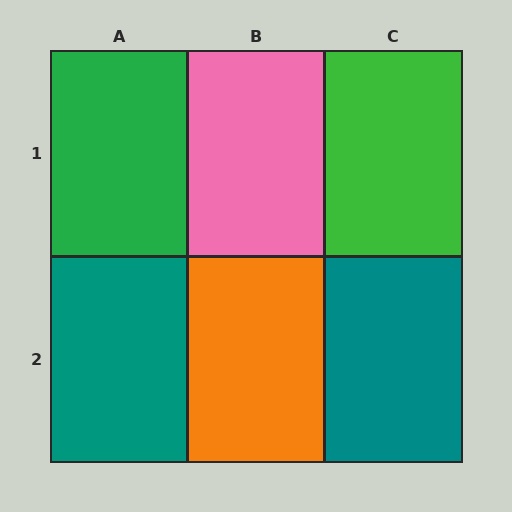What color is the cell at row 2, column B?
Orange.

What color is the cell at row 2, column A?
Teal.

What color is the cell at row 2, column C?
Teal.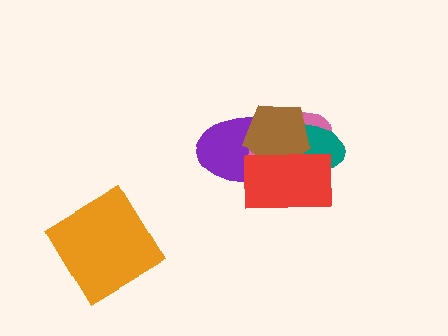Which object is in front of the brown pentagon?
The red rectangle is in front of the brown pentagon.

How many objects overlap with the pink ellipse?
4 objects overlap with the pink ellipse.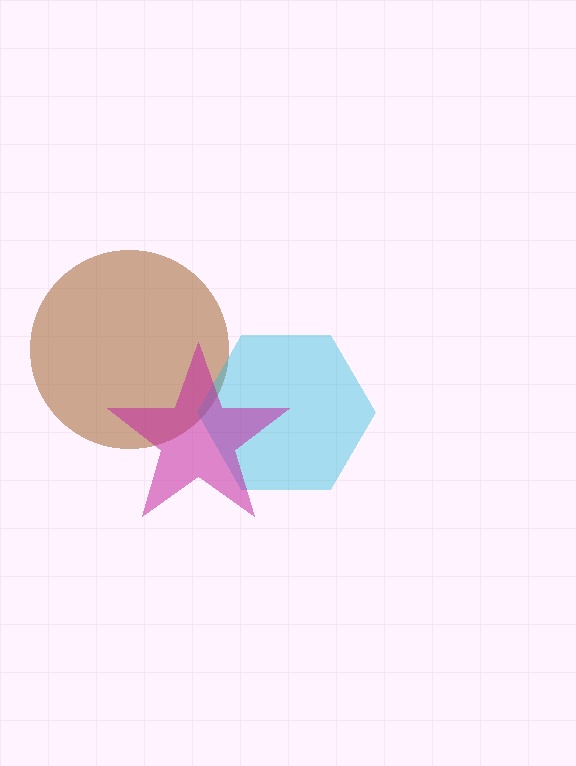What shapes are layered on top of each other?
The layered shapes are: a brown circle, a cyan hexagon, a magenta star.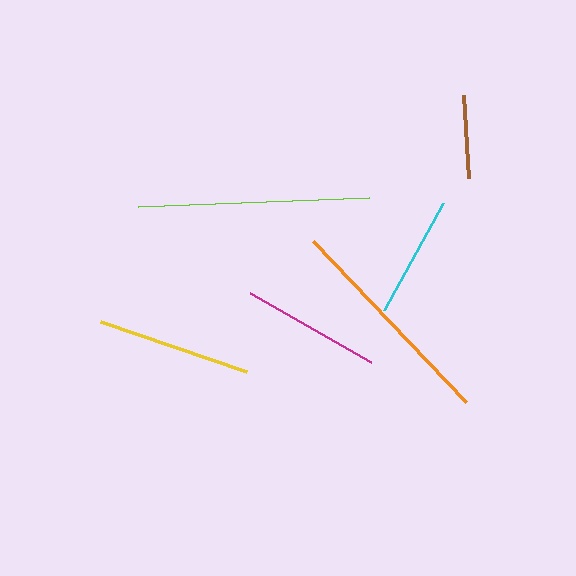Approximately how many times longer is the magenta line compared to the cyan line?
The magenta line is approximately 1.1 times the length of the cyan line.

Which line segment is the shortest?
The brown line is the shortest at approximately 83 pixels.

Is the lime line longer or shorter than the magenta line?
The lime line is longer than the magenta line.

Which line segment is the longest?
The lime line is the longest at approximately 231 pixels.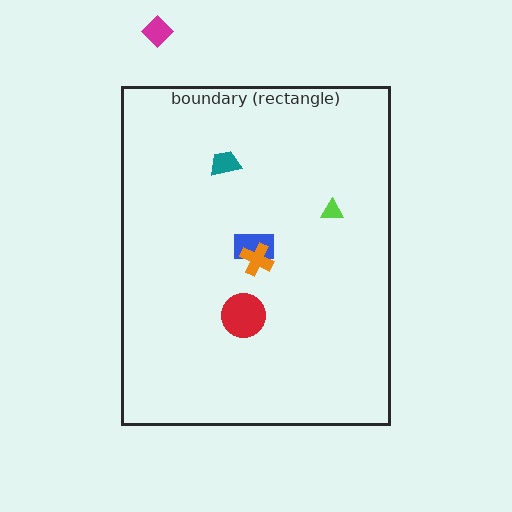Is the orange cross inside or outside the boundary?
Inside.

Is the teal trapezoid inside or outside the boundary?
Inside.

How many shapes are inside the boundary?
5 inside, 1 outside.